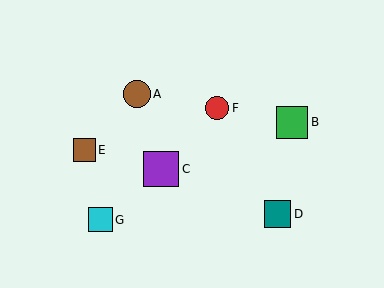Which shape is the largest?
The purple square (labeled C) is the largest.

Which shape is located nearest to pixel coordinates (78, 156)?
The brown square (labeled E) at (84, 150) is nearest to that location.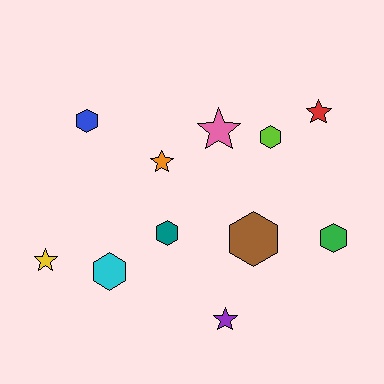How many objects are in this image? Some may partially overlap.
There are 11 objects.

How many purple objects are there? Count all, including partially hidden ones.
There is 1 purple object.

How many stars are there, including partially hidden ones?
There are 5 stars.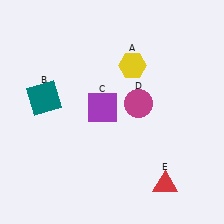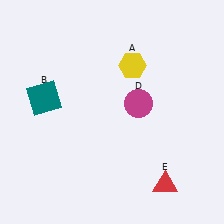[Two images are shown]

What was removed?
The purple square (C) was removed in Image 2.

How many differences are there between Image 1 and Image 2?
There is 1 difference between the two images.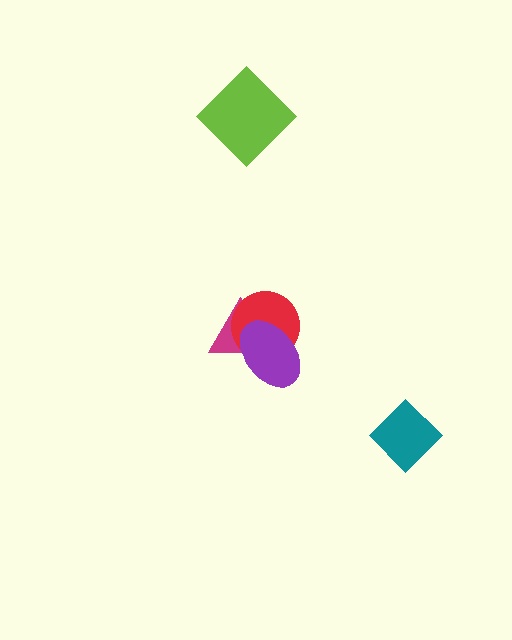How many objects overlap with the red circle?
2 objects overlap with the red circle.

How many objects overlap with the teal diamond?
0 objects overlap with the teal diamond.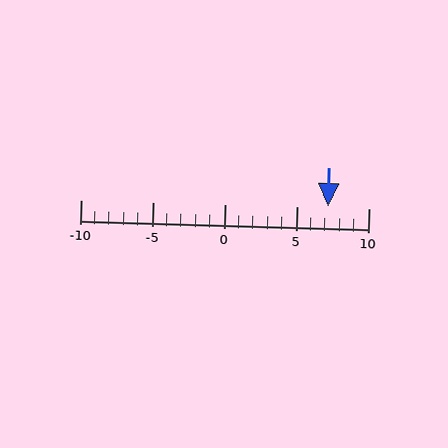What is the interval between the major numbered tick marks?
The major tick marks are spaced 5 units apart.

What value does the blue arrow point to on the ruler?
The blue arrow points to approximately 7.